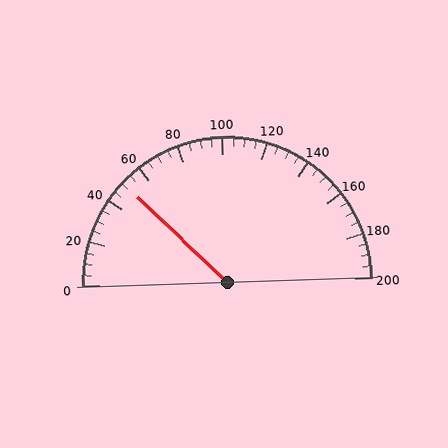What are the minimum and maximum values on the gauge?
The gauge ranges from 0 to 200.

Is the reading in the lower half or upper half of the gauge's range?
The reading is in the lower half of the range (0 to 200).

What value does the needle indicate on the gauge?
The needle indicates approximately 50.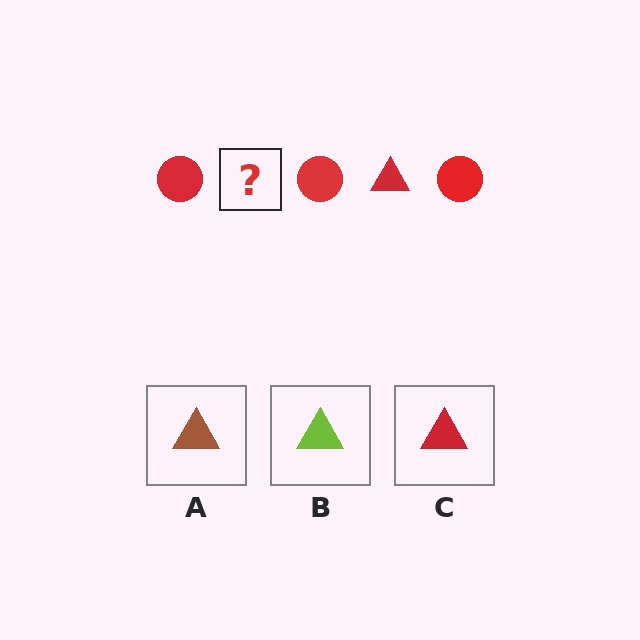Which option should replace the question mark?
Option C.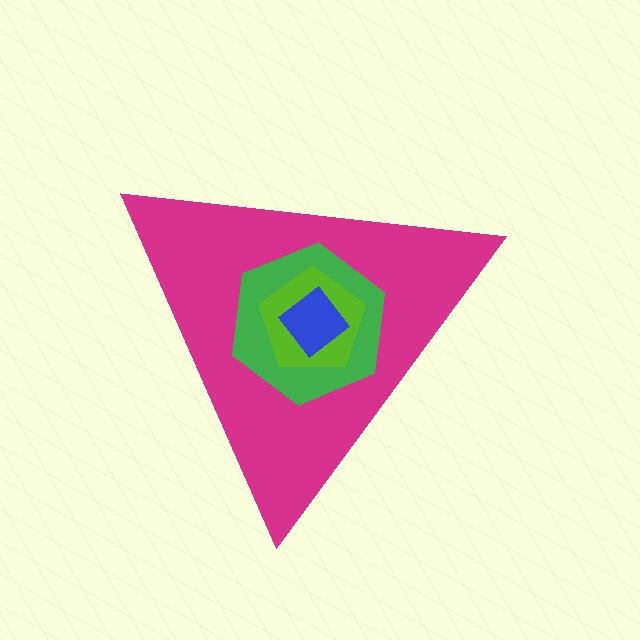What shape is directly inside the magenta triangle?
The green hexagon.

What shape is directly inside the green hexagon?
The lime pentagon.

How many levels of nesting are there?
4.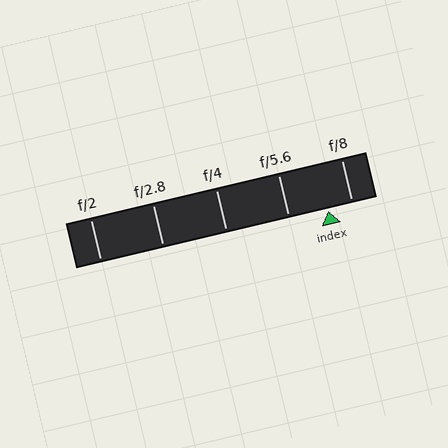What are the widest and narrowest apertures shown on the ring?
The widest aperture shown is f/2 and the narrowest is f/8.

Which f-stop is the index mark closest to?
The index mark is closest to f/8.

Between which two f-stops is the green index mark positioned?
The index mark is between f/5.6 and f/8.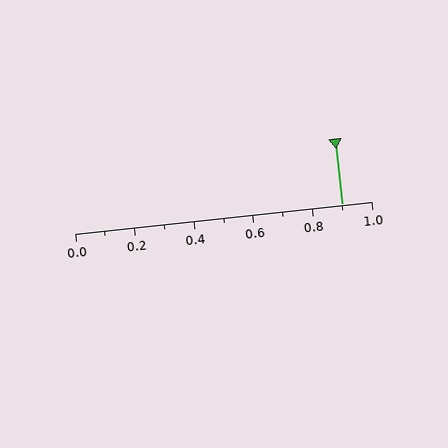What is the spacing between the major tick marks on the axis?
The major ticks are spaced 0.2 apart.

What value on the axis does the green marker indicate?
The marker indicates approximately 0.9.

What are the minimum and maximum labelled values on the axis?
The axis runs from 0.0 to 1.0.